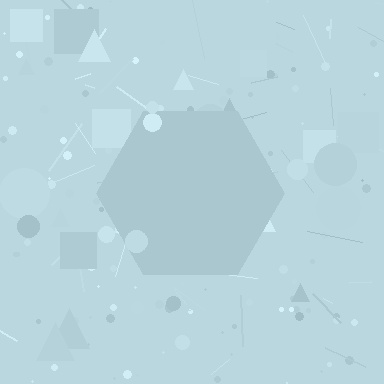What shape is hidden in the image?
A hexagon is hidden in the image.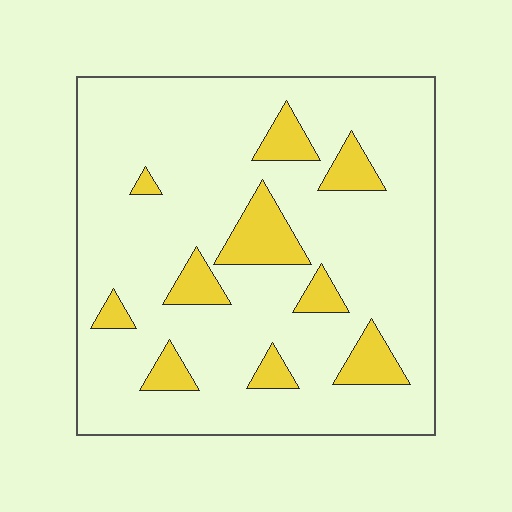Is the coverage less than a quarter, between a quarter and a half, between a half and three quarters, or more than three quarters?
Less than a quarter.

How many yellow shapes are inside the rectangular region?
10.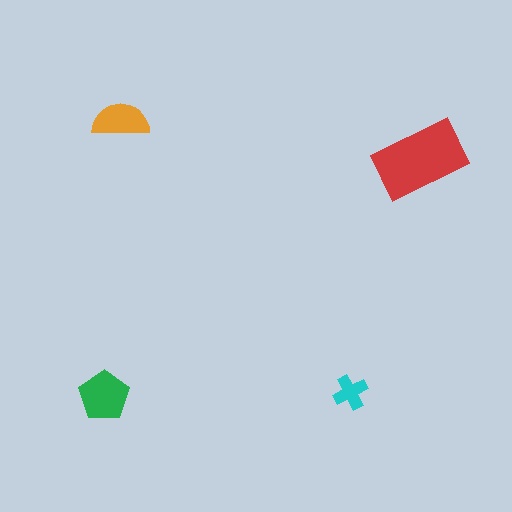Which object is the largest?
The red rectangle.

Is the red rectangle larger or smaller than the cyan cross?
Larger.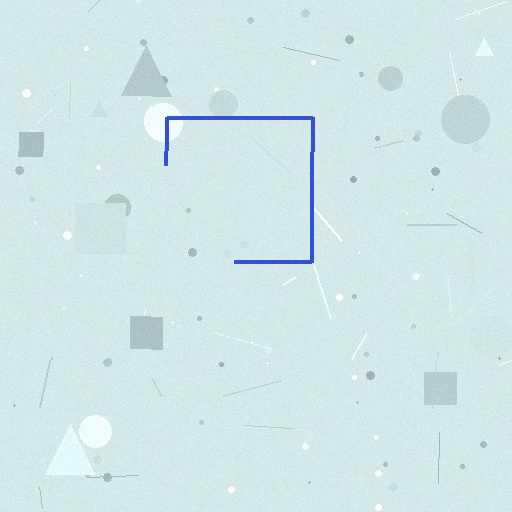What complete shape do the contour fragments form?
The contour fragments form a square.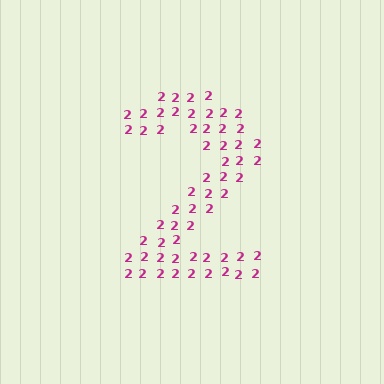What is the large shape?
The large shape is the digit 2.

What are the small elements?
The small elements are digit 2's.